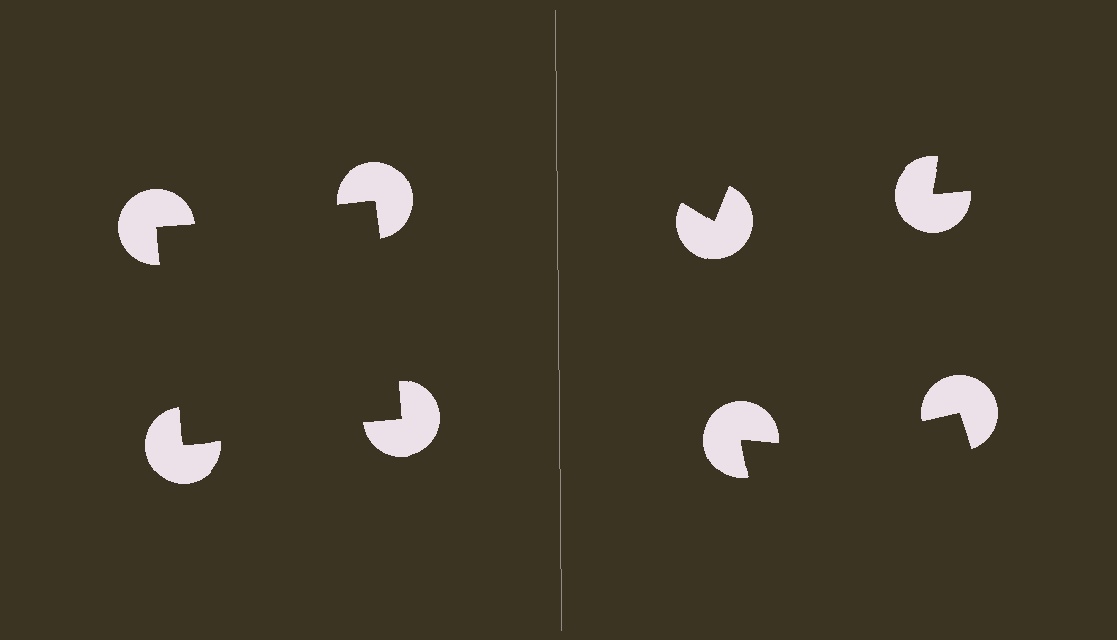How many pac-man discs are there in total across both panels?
8 — 4 on each side.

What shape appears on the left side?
An illusory square.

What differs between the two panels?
The pac-man discs are positioned identically on both sides; only the wedge orientations differ. On the left they align to a square; on the right they are misaligned.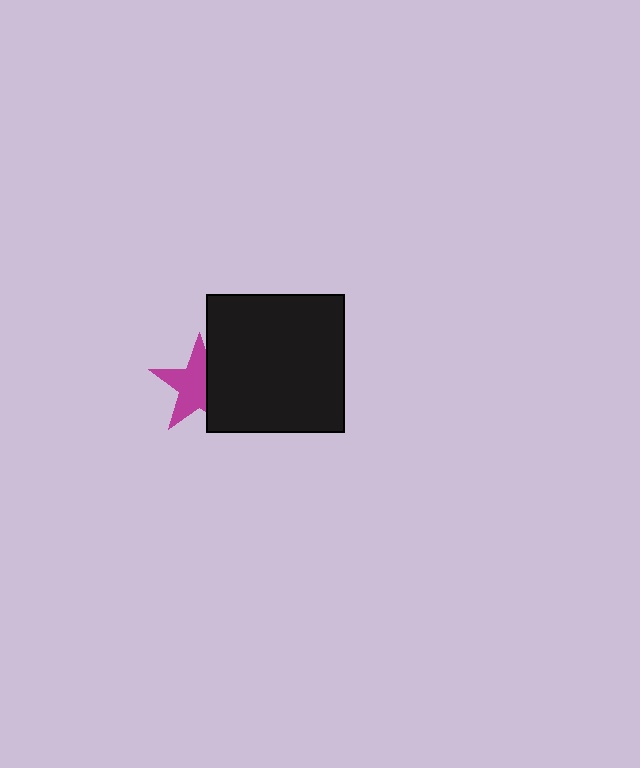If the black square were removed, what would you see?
You would see the complete magenta star.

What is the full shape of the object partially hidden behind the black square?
The partially hidden object is a magenta star.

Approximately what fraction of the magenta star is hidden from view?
Roughly 37% of the magenta star is hidden behind the black square.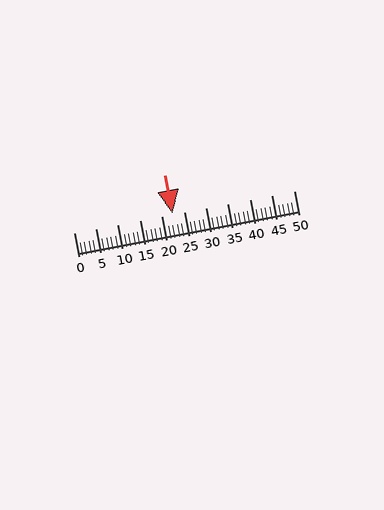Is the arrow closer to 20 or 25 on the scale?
The arrow is closer to 20.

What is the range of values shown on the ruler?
The ruler shows values from 0 to 50.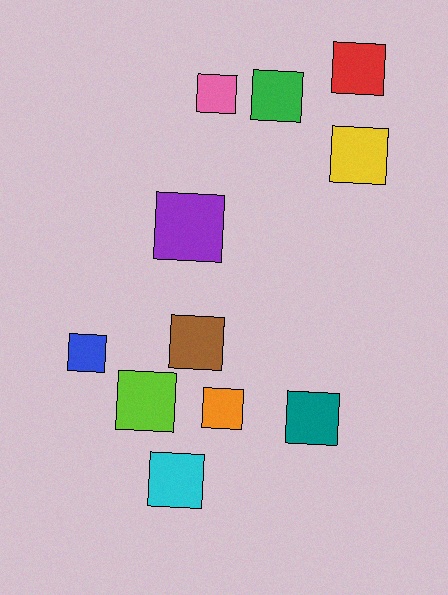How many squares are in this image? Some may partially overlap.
There are 11 squares.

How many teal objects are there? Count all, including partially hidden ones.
There is 1 teal object.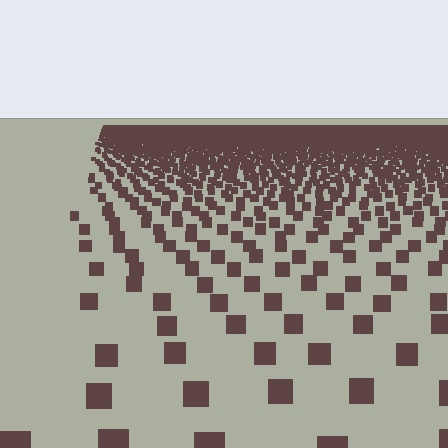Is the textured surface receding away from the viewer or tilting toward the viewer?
The surface is receding away from the viewer. Texture elements get smaller and denser toward the top.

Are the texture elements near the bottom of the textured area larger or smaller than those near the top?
Larger. Near the bottom, elements are closer to the viewer and appear at a bigger on-screen size.